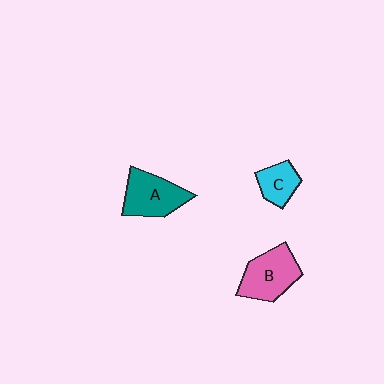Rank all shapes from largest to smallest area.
From largest to smallest: B (pink), A (teal), C (cyan).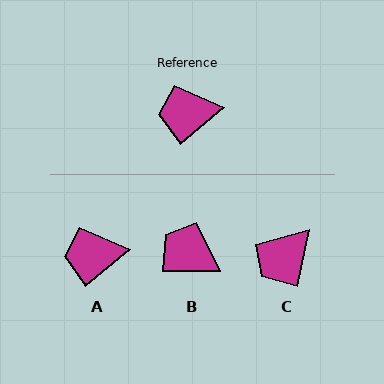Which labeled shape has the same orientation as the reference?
A.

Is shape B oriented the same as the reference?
No, it is off by about 41 degrees.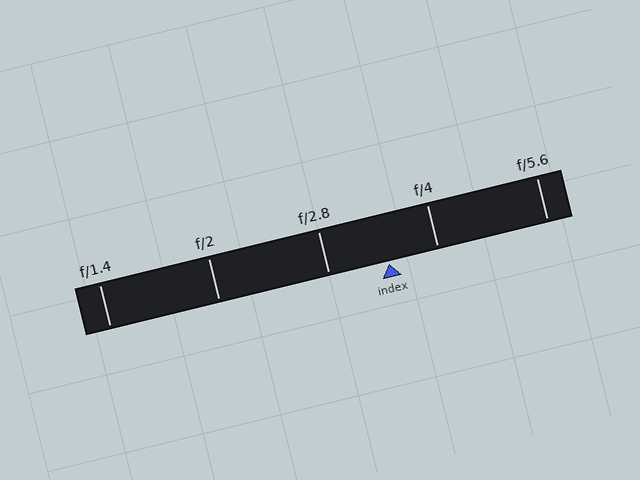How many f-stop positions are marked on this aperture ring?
There are 5 f-stop positions marked.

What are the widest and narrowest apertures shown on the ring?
The widest aperture shown is f/1.4 and the narrowest is f/5.6.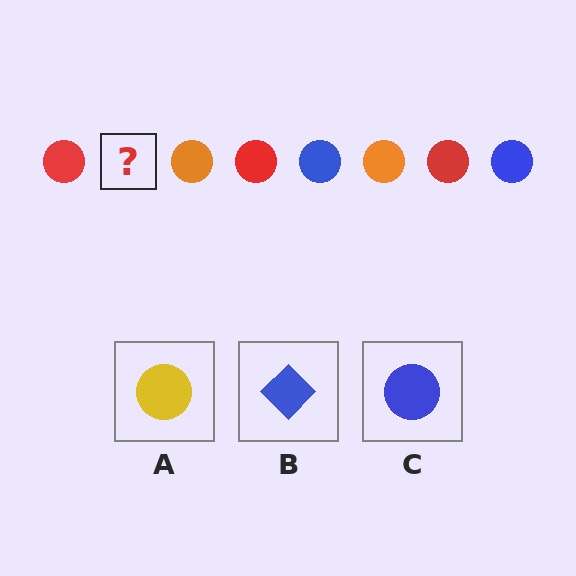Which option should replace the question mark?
Option C.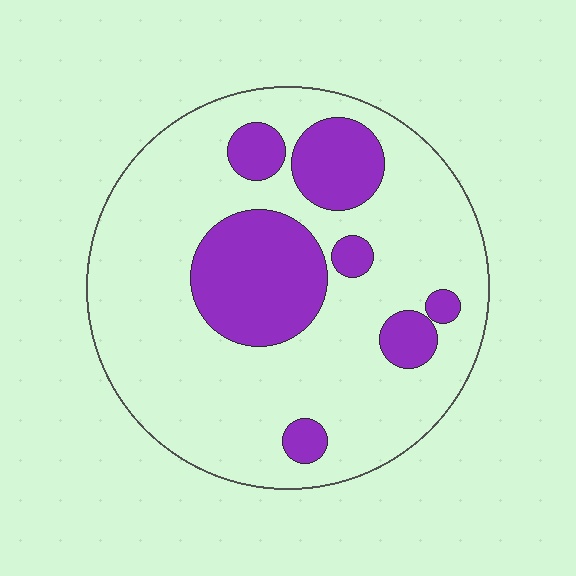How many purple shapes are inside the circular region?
7.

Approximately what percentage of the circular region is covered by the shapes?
Approximately 25%.